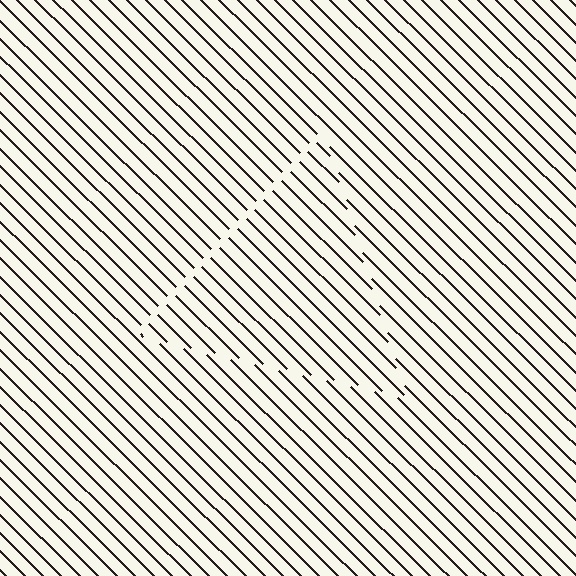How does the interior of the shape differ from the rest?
The interior of the shape contains the same grating, shifted by half a period — the contour is defined by the phase discontinuity where line-ends from the inner and outer gratings abut.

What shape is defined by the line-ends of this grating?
An illusory triangle. The interior of the shape contains the same grating, shifted by half a period — the contour is defined by the phase discontinuity where line-ends from the inner and outer gratings abut.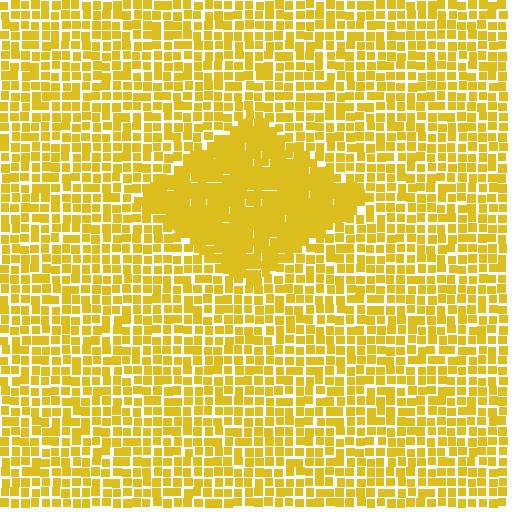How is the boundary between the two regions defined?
The boundary is defined by a change in element density (approximately 1.6x ratio). All elements are the same color, size, and shape.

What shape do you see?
I see a diamond.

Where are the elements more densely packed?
The elements are more densely packed inside the diamond boundary.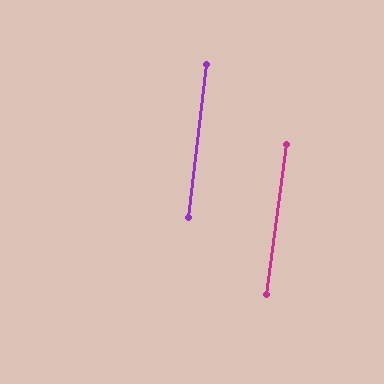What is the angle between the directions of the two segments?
Approximately 1 degree.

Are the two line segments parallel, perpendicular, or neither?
Parallel — their directions differ by only 0.8°.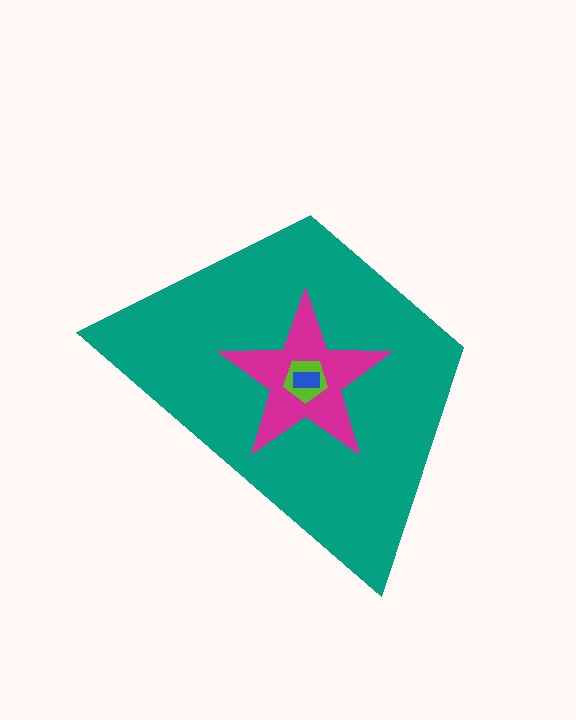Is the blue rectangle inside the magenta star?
Yes.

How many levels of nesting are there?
4.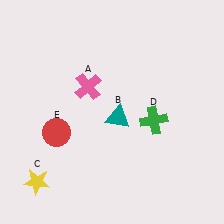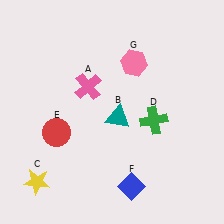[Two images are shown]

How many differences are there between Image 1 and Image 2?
There are 2 differences between the two images.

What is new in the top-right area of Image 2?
A pink hexagon (G) was added in the top-right area of Image 2.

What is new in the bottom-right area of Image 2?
A blue diamond (F) was added in the bottom-right area of Image 2.